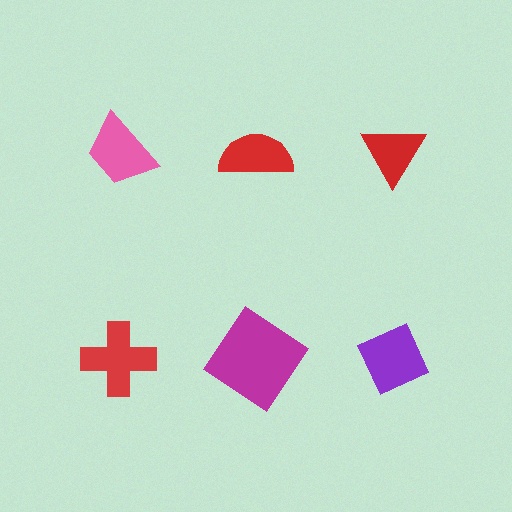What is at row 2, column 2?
A magenta diamond.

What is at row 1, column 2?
A red semicircle.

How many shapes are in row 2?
3 shapes.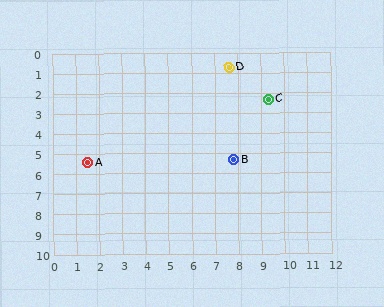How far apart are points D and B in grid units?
Points D and B are about 4.6 grid units apart.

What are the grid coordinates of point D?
Point D is at approximately (7.6, 0.7).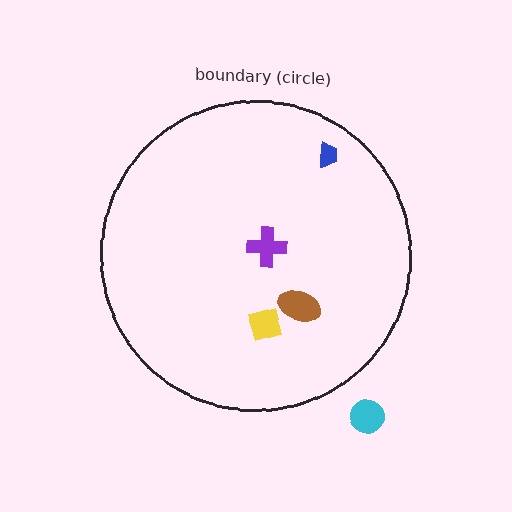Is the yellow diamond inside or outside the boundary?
Inside.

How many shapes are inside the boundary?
4 inside, 1 outside.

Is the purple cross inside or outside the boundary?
Inside.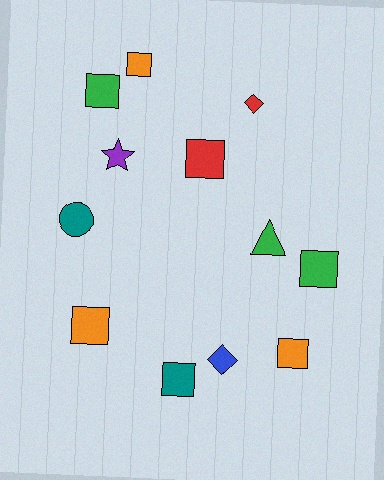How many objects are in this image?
There are 12 objects.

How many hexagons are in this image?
There are no hexagons.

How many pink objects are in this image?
There are no pink objects.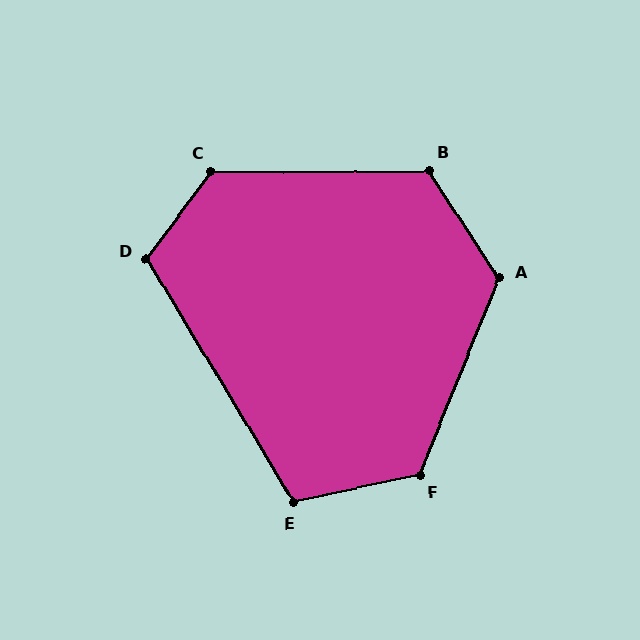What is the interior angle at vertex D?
Approximately 112 degrees (obtuse).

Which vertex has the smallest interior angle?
E, at approximately 109 degrees.